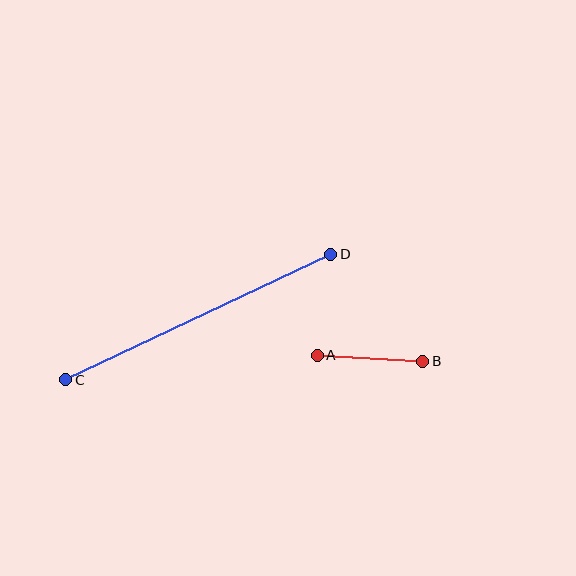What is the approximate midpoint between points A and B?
The midpoint is at approximately (370, 358) pixels.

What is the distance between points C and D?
The distance is approximately 293 pixels.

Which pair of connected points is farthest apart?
Points C and D are farthest apart.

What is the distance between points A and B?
The distance is approximately 106 pixels.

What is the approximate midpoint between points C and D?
The midpoint is at approximately (198, 317) pixels.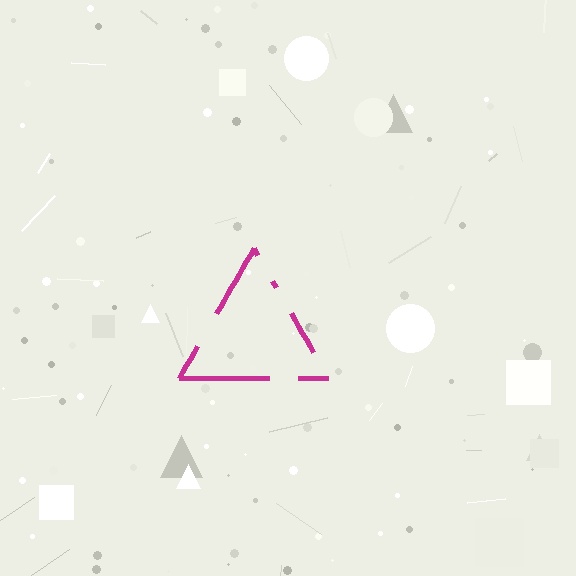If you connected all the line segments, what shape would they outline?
They would outline a triangle.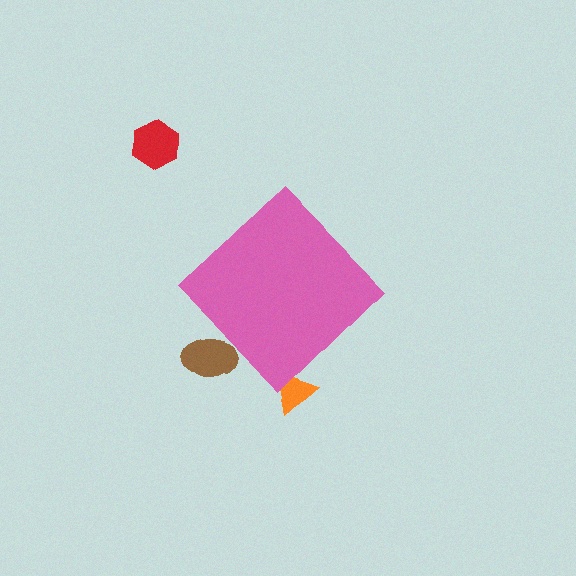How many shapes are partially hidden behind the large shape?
2 shapes are partially hidden.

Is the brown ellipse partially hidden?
Yes, the brown ellipse is partially hidden behind the pink diamond.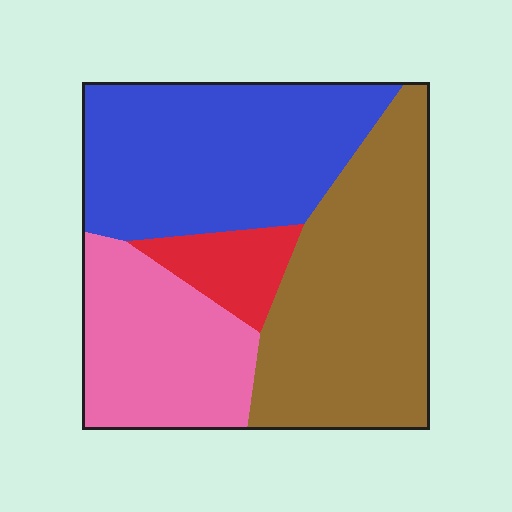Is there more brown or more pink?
Brown.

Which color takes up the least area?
Red, at roughly 10%.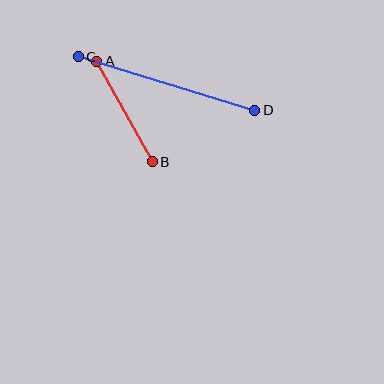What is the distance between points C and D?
The distance is approximately 184 pixels.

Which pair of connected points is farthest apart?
Points C and D are farthest apart.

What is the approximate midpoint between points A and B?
The midpoint is at approximately (125, 111) pixels.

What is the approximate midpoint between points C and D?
The midpoint is at approximately (166, 84) pixels.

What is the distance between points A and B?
The distance is approximately 115 pixels.